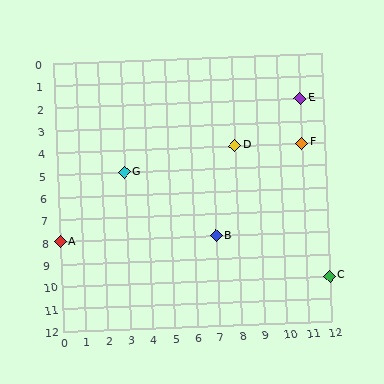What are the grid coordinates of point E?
Point E is at grid coordinates (11, 2).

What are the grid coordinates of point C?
Point C is at grid coordinates (12, 10).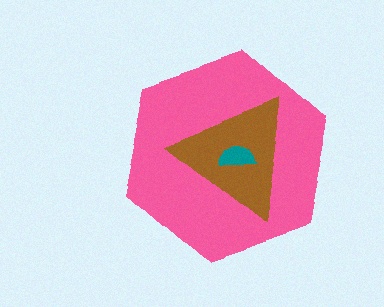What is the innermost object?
The teal semicircle.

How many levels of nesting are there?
3.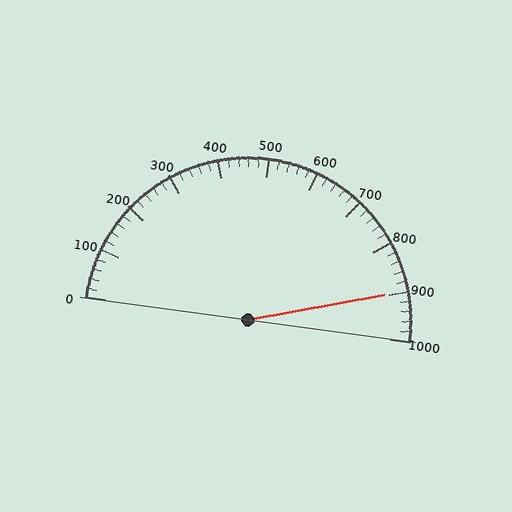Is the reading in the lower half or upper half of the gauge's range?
The reading is in the upper half of the range (0 to 1000).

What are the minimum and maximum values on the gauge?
The gauge ranges from 0 to 1000.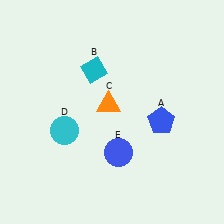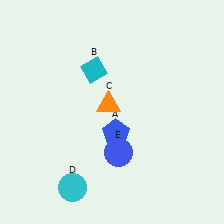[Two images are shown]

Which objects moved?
The objects that moved are: the blue pentagon (A), the cyan circle (D).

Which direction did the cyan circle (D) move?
The cyan circle (D) moved down.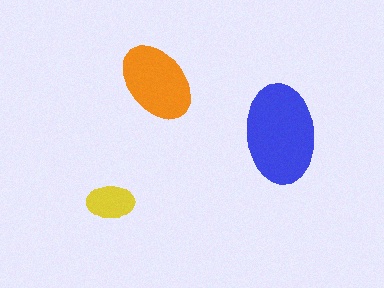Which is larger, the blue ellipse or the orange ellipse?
The blue one.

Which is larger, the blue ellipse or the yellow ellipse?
The blue one.